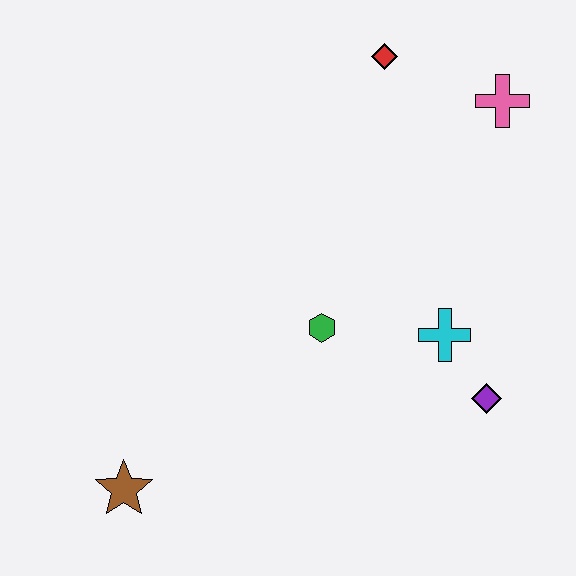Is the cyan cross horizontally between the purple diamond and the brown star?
Yes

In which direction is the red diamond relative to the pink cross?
The red diamond is to the left of the pink cross.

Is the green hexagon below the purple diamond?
No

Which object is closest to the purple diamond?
The cyan cross is closest to the purple diamond.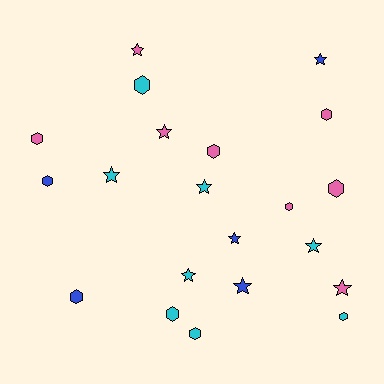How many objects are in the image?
There are 21 objects.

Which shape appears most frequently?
Hexagon, with 11 objects.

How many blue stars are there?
There are 3 blue stars.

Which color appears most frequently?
Pink, with 8 objects.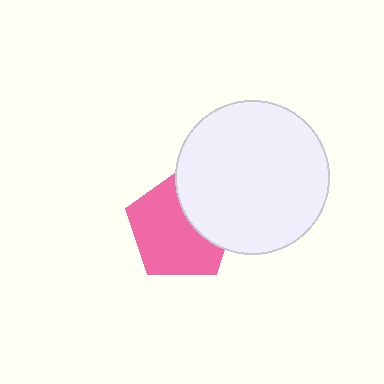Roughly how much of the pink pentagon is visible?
Most of it is visible (roughly 67%).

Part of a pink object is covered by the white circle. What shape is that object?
It is a pentagon.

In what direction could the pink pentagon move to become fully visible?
The pink pentagon could move left. That would shift it out from behind the white circle entirely.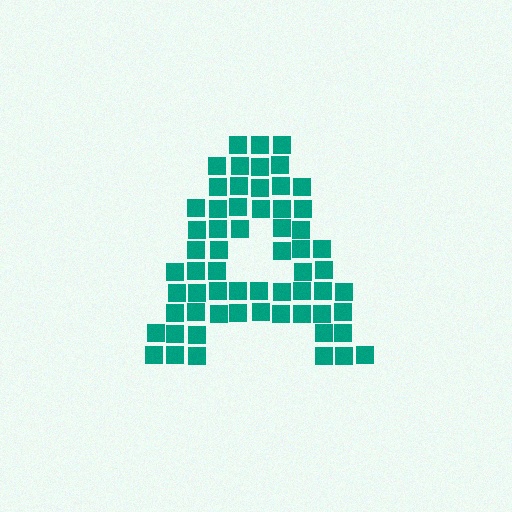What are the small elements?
The small elements are squares.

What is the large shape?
The large shape is the letter A.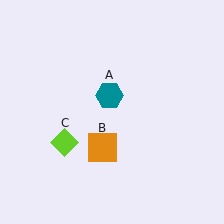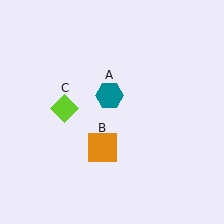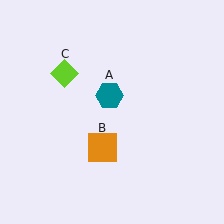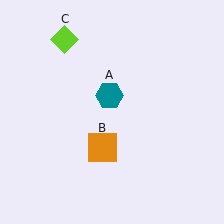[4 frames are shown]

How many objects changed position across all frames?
1 object changed position: lime diamond (object C).